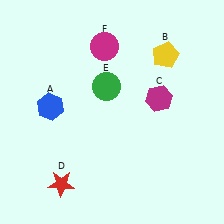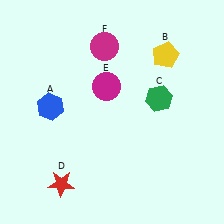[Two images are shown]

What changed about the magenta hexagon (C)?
In Image 1, C is magenta. In Image 2, it changed to green.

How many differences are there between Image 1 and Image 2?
There are 2 differences between the two images.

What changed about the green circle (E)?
In Image 1, E is green. In Image 2, it changed to magenta.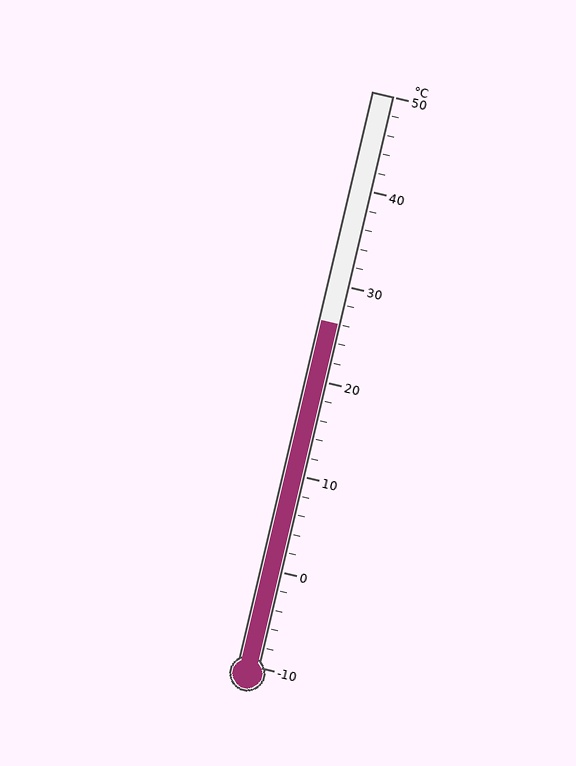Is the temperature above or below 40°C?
The temperature is below 40°C.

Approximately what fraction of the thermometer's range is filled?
The thermometer is filled to approximately 60% of its range.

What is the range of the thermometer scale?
The thermometer scale ranges from -10°C to 50°C.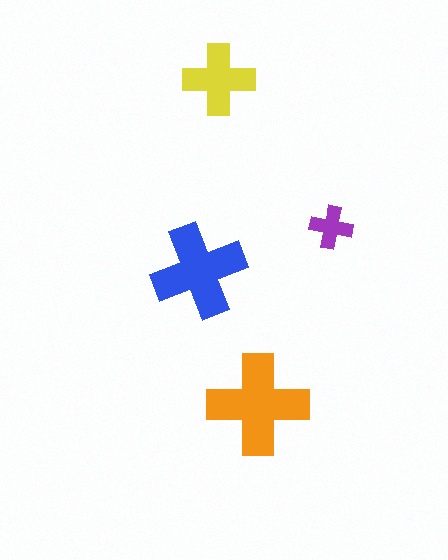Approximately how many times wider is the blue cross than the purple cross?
About 2 times wider.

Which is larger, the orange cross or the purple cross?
The orange one.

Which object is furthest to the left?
The blue cross is leftmost.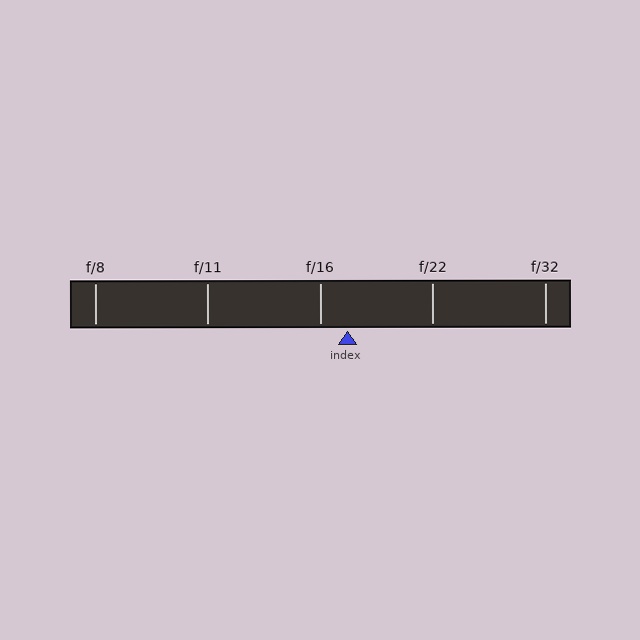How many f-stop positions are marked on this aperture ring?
There are 5 f-stop positions marked.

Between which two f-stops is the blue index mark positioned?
The index mark is between f/16 and f/22.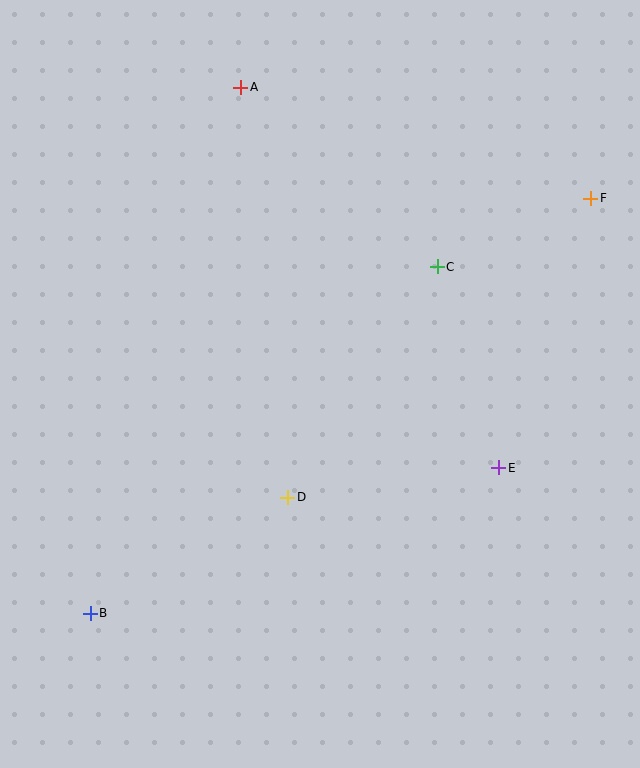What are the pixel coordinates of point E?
Point E is at (499, 468).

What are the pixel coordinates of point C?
Point C is at (437, 267).